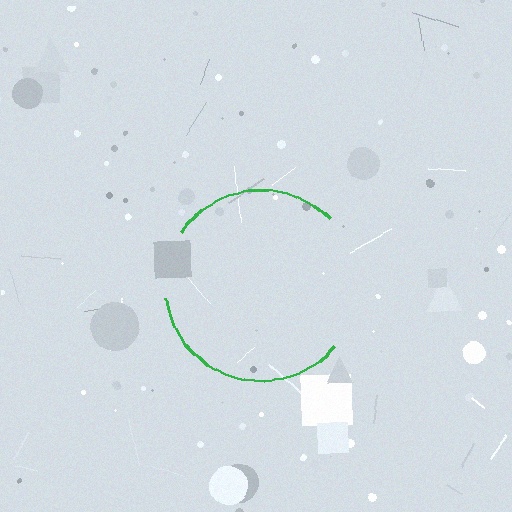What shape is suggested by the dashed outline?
The dashed outline suggests a circle.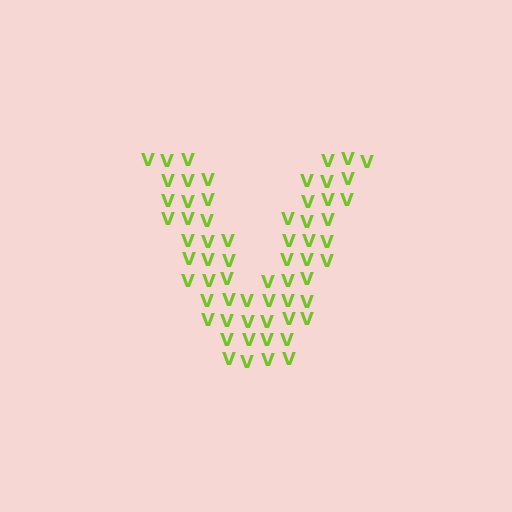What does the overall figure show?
The overall figure shows the letter V.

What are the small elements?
The small elements are letter V's.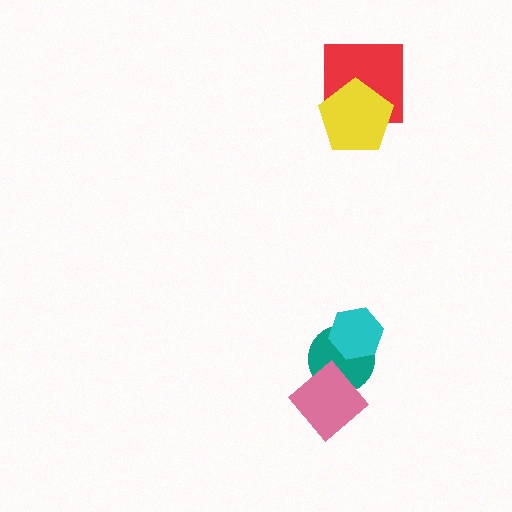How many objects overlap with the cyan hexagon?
1 object overlaps with the cyan hexagon.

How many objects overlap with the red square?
1 object overlaps with the red square.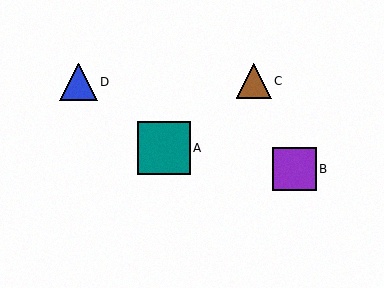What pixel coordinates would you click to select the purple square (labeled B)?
Click at (294, 169) to select the purple square B.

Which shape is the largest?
The teal square (labeled A) is the largest.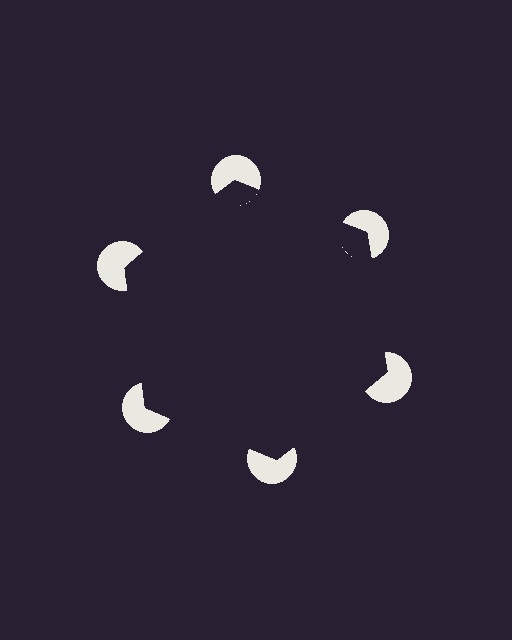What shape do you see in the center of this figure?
An illusory hexagon — its edges are inferred from the aligned wedge cuts in the pac-man discs, not physically drawn.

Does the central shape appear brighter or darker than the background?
It typically appears slightly darker than the background, even though no actual brightness change is drawn.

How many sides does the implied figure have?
6 sides.